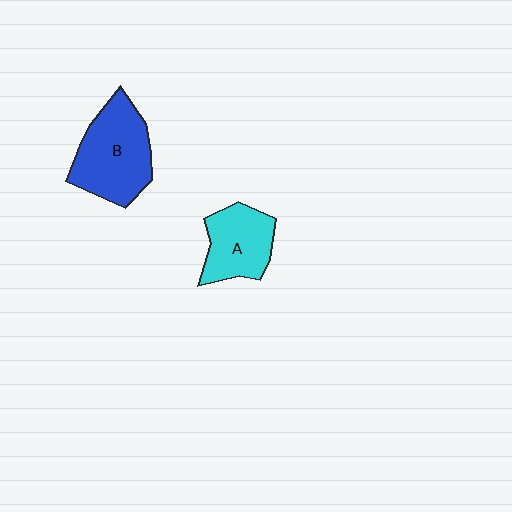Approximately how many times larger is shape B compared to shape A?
Approximately 1.4 times.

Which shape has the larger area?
Shape B (blue).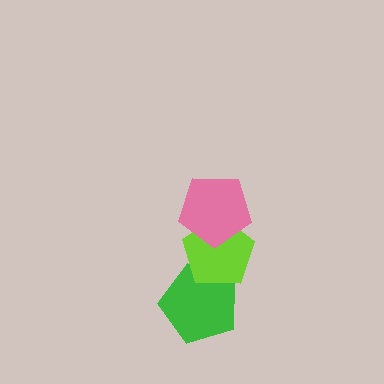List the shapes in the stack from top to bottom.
From top to bottom: the pink pentagon, the lime pentagon, the green pentagon.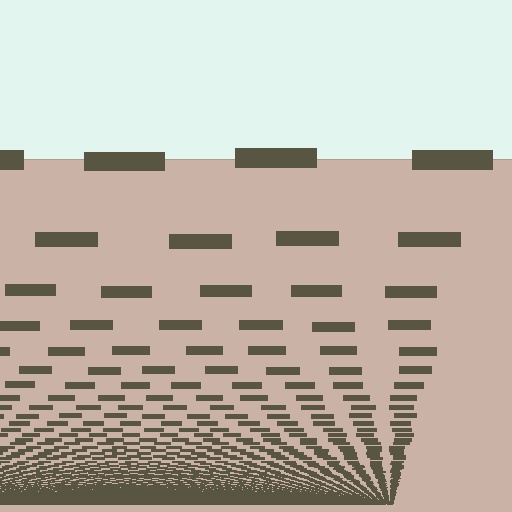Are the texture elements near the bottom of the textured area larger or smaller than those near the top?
Smaller. The gradient is inverted — elements near the bottom are smaller and denser.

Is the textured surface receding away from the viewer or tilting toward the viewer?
The surface appears to tilt toward the viewer. Texture elements get larger and sparser toward the top.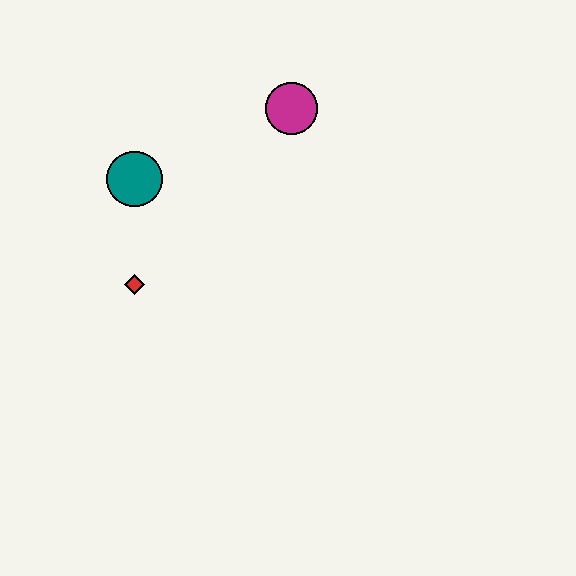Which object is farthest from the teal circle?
The magenta circle is farthest from the teal circle.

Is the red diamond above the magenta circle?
No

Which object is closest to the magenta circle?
The teal circle is closest to the magenta circle.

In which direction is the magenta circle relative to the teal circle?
The magenta circle is to the right of the teal circle.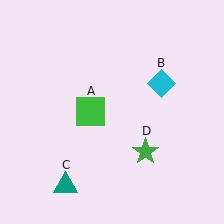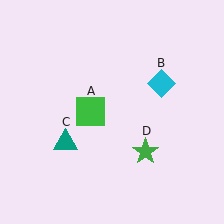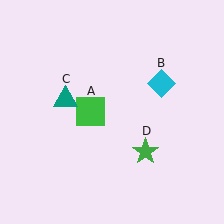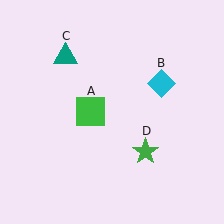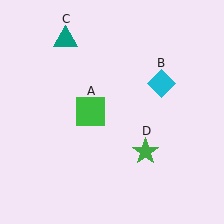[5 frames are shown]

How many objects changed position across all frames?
1 object changed position: teal triangle (object C).